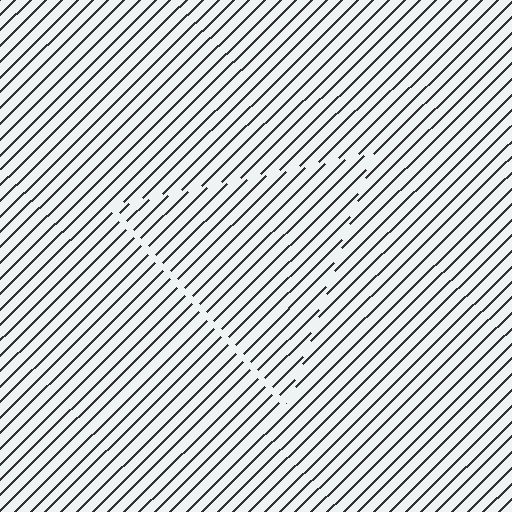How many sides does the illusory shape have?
3 sides — the line-ends trace a triangle.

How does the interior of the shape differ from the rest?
The interior of the shape contains the same grating, shifted by half a period — the contour is defined by the phase discontinuity where line-ends from the inner and outer gratings abut.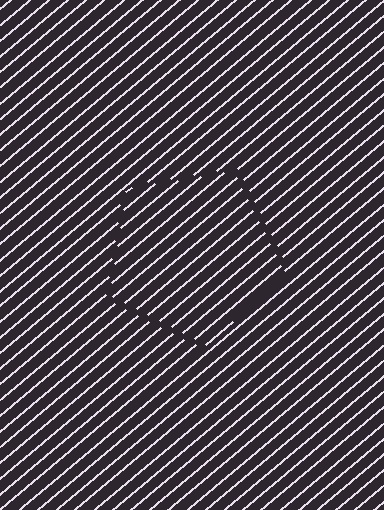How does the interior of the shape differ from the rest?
The interior of the shape contains the same grating, shifted by half a period — the contour is defined by the phase discontinuity where line-ends from the inner and outer gratings abut.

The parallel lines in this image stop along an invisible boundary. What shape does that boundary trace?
An illusory pentagon. The interior of the shape contains the same grating, shifted by half a period — the contour is defined by the phase discontinuity where line-ends from the inner and outer gratings abut.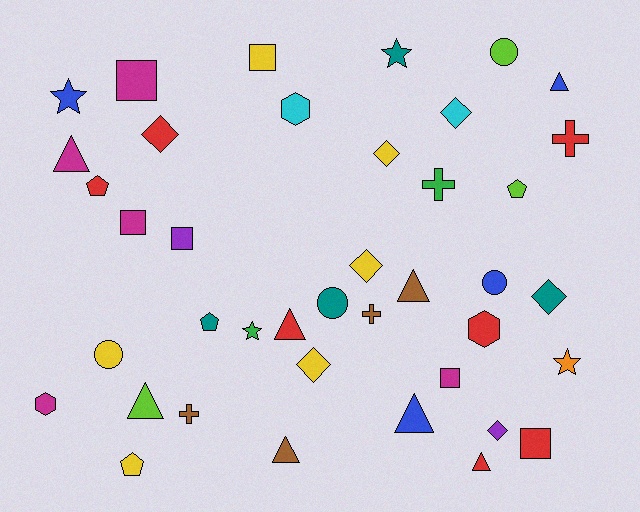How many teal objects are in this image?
There are 4 teal objects.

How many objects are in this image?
There are 40 objects.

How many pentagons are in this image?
There are 4 pentagons.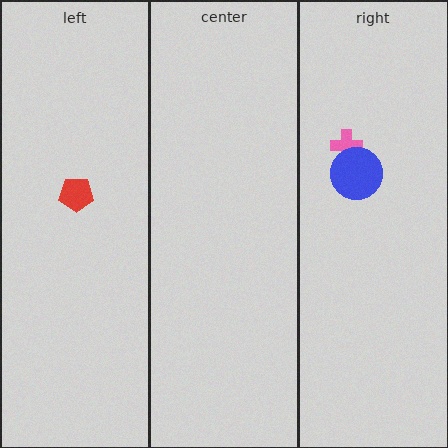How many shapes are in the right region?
2.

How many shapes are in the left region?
1.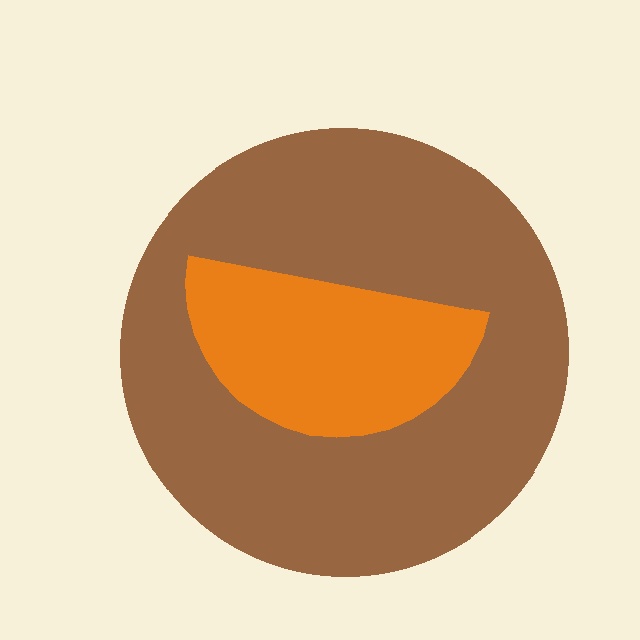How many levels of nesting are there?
2.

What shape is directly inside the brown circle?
The orange semicircle.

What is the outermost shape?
The brown circle.